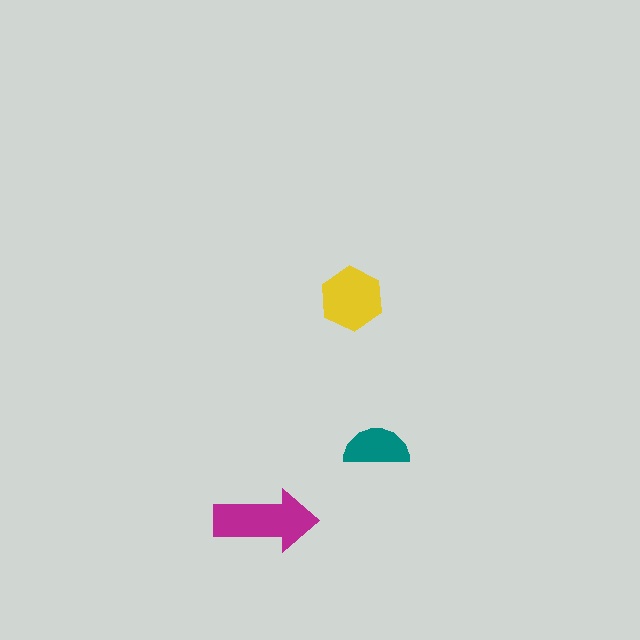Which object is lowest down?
The magenta arrow is bottommost.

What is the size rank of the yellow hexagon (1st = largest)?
2nd.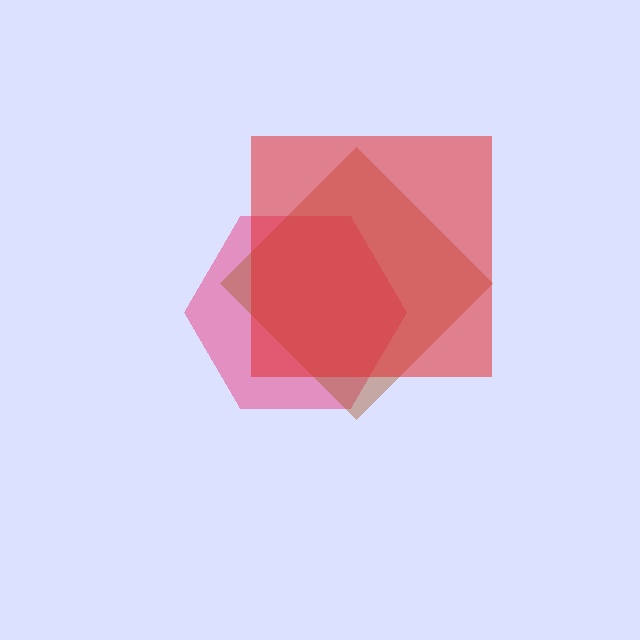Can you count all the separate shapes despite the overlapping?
Yes, there are 3 separate shapes.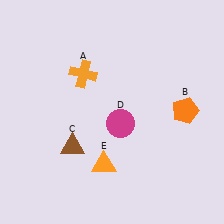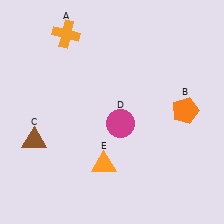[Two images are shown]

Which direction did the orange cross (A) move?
The orange cross (A) moved up.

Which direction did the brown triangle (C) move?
The brown triangle (C) moved left.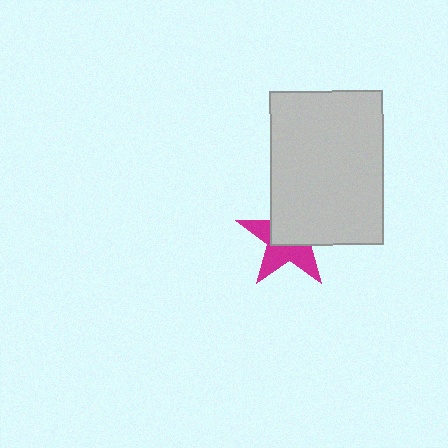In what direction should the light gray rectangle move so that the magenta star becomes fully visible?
The light gray rectangle should move toward the upper-right. That is the shortest direction to clear the overlap and leave the magenta star fully visible.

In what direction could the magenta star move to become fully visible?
The magenta star could move toward the lower-left. That would shift it out from behind the light gray rectangle entirely.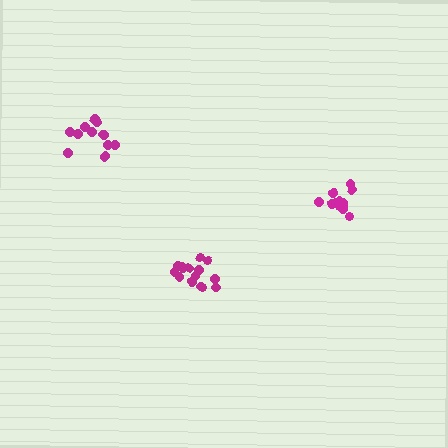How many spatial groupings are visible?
There are 3 spatial groupings.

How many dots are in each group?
Group 1: 15 dots, Group 2: 13 dots, Group 3: 13 dots (41 total).